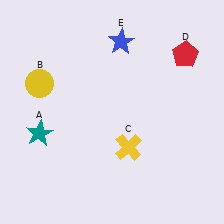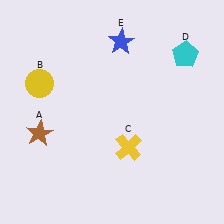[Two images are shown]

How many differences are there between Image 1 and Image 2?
There are 2 differences between the two images.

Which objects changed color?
A changed from teal to brown. D changed from red to cyan.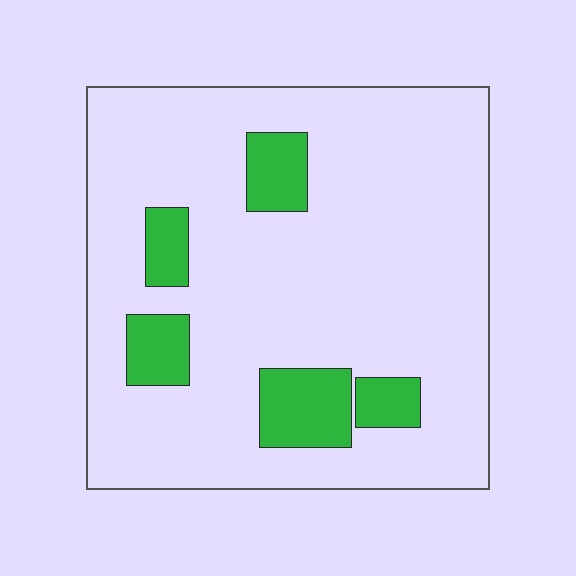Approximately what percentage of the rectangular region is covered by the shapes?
Approximately 15%.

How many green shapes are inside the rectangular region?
5.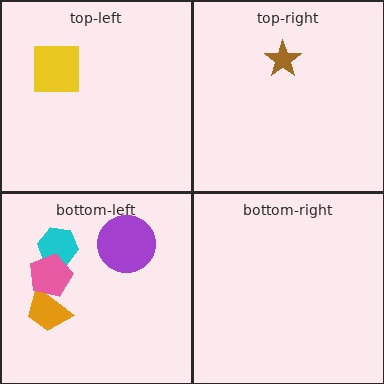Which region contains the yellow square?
The top-left region.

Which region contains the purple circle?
The bottom-left region.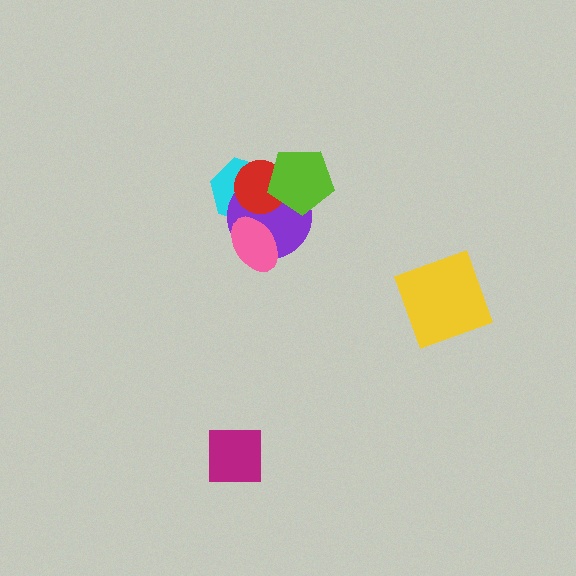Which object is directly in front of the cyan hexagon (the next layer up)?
The purple circle is directly in front of the cyan hexagon.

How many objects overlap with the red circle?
3 objects overlap with the red circle.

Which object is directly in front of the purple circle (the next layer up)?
The red circle is directly in front of the purple circle.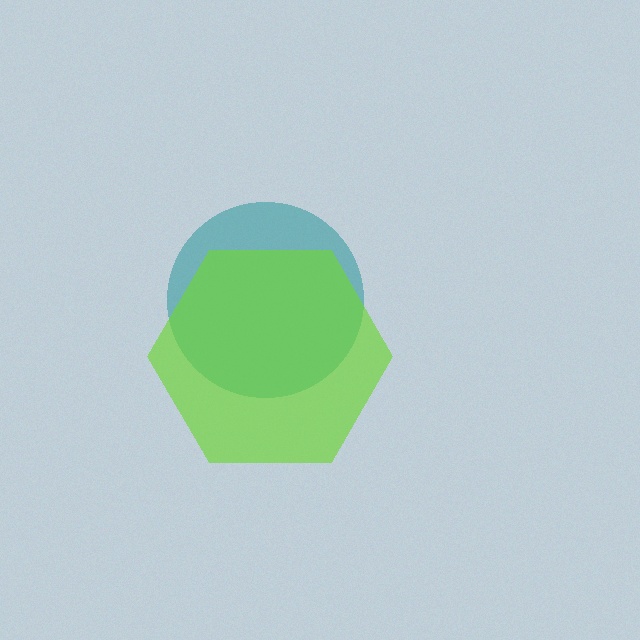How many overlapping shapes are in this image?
There are 2 overlapping shapes in the image.